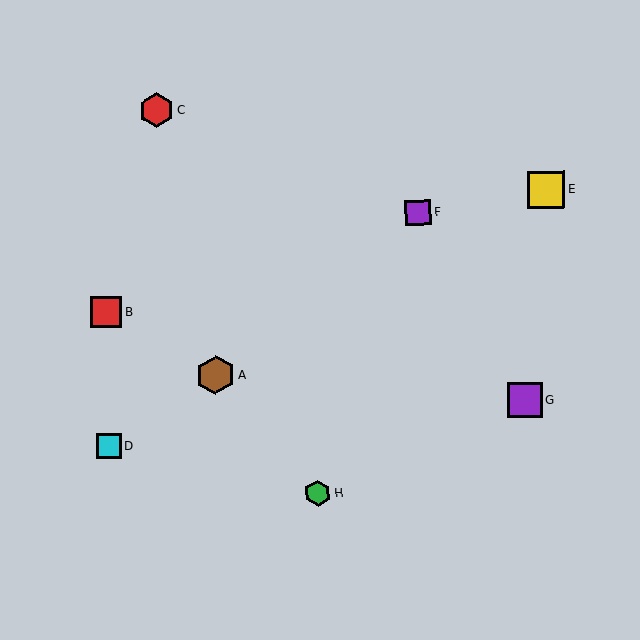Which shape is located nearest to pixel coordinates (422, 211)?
The purple square (labeled F) at (418, 213) is nearest to that location.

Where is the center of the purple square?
The center of the purple square is at (525, 400).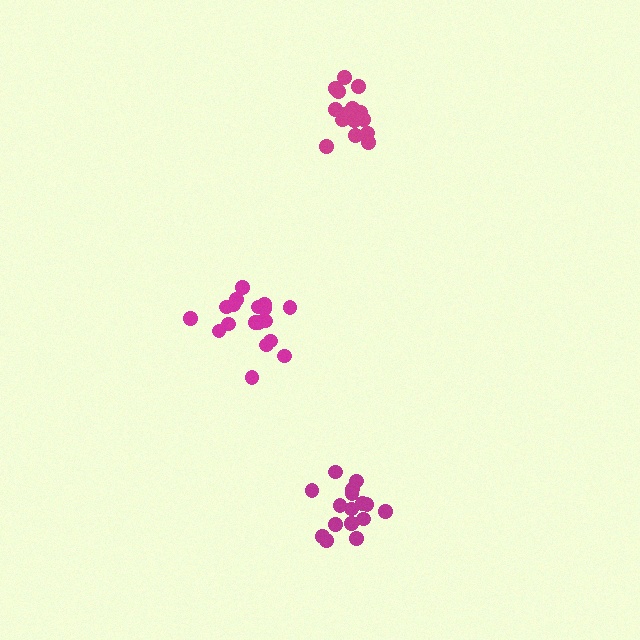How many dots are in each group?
Group 1: 18 dots, Group 2: 16 dots, Group 3: 15 dots (49 total).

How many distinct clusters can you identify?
There are 3 distinct clusters.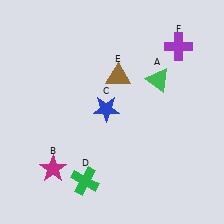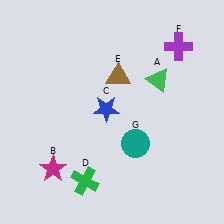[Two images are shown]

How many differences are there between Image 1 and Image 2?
There is 1 difference between the two images.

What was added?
A teal circle (G) was added in Image 2.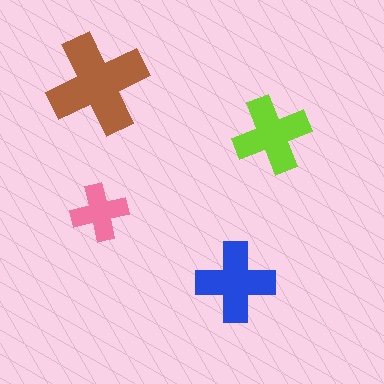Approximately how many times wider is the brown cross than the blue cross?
About 1.5 times wider.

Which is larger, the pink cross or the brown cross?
The brown one.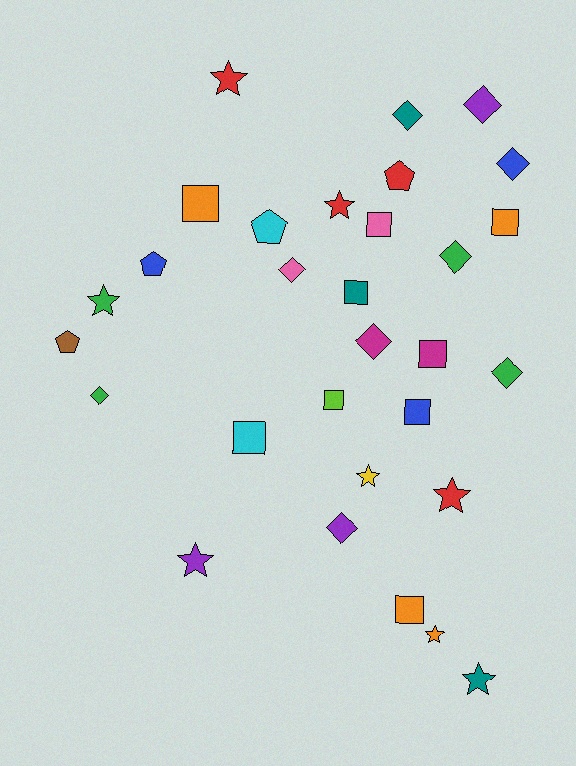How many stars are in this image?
There are 8 stars.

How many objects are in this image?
There are 30 objects.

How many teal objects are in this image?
There are 3 teal objects.